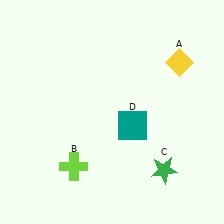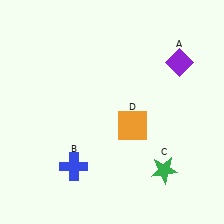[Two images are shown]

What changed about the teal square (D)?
In Image 1, D is teal. In Image 2, it changed to orange.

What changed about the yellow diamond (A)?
In Image 1, A is yellow. In Image 2, it changed to purple.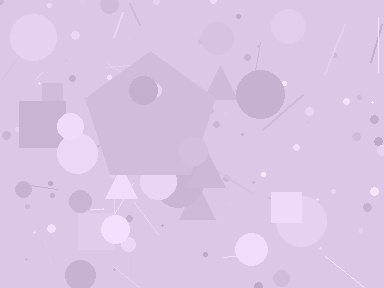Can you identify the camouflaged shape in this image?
The camouflaged shape is a pentagon.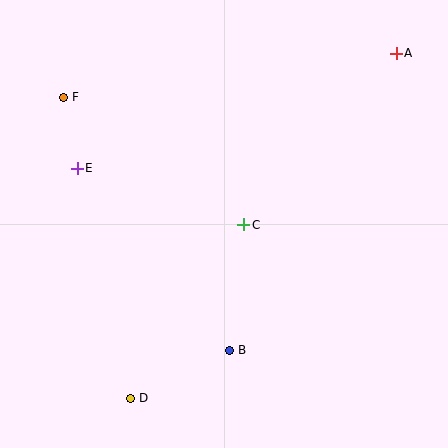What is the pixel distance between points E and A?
The distance between E and A is 339 pixels.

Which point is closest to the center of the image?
Point C at (244, 225) is closest to the center.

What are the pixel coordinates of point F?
Point F is at (64, 97).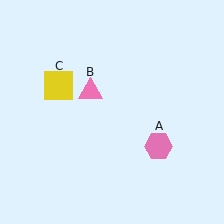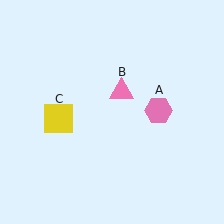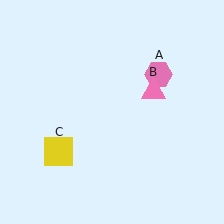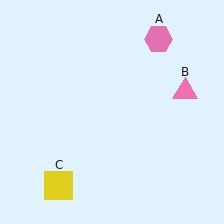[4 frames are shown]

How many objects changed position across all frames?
3 objects changed position: pink hexagon (object A), pink triangle (object B), yellow square (object C).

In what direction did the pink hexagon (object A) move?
The pink hexagon (object A) moved up.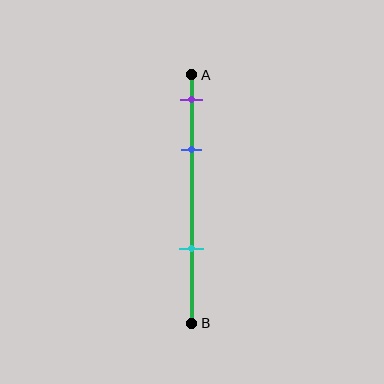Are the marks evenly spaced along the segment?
No, the marks are not evenly spaced.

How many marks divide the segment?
There are 3 marks dividing the segment.